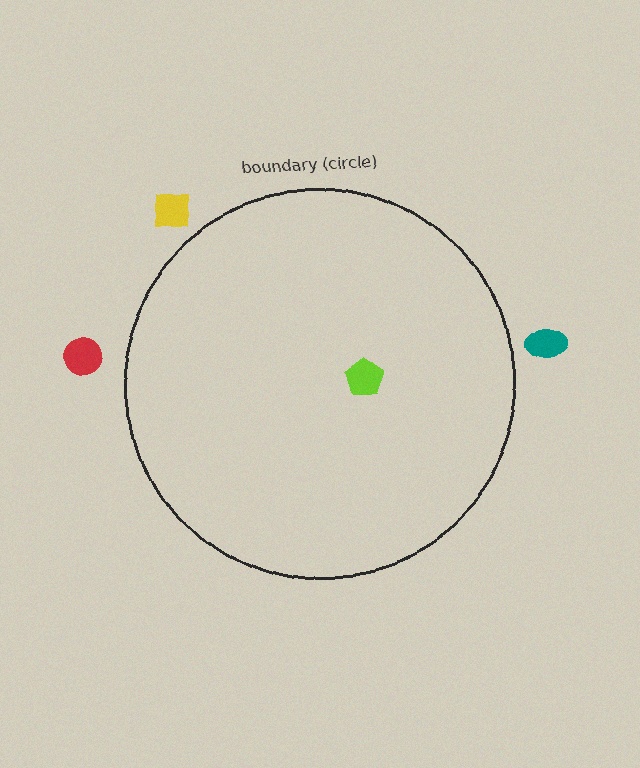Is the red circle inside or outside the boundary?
Outside.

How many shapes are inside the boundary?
1 inside, 3 outside.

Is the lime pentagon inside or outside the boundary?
Inside.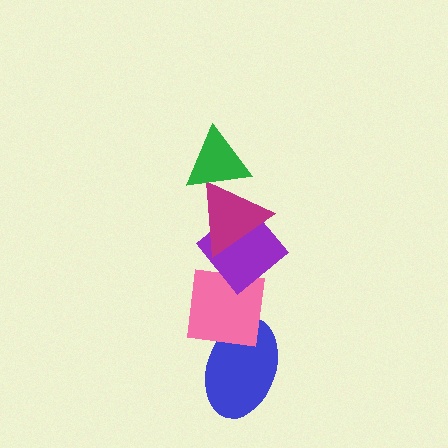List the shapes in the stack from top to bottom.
From top to bottom: the green triangle, the magenta triangle, the purple diamond, the pink square, the blue ellipse.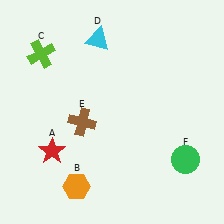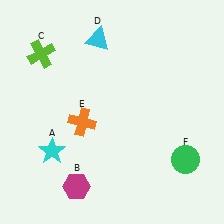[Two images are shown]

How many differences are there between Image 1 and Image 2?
There are 3 differences between the two images.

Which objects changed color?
A changed from red to cyan. B changed from orange to magenta. E changed from brown to orange.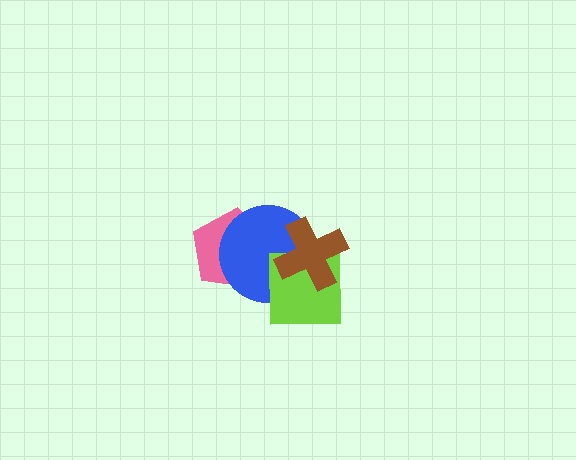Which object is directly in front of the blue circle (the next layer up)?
The lime square is directly in front of the blue circle.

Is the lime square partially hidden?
Yes, it is partially covered by another shape.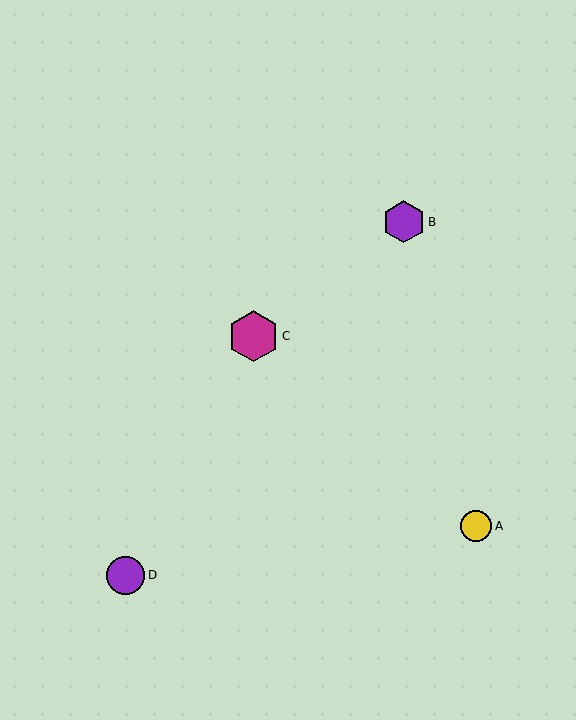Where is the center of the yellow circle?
The center of the yellow circle is at (476, 526).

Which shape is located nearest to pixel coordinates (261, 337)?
The magenta hexagon (labeled C) at (254, 336) is nearest to that location.